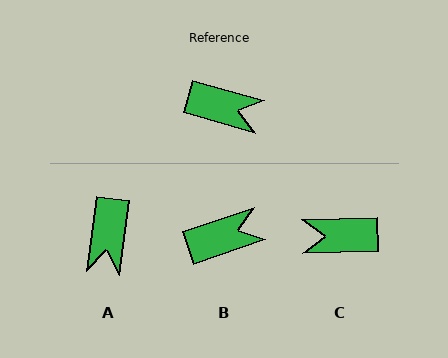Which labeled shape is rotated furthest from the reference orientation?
C, about 163 degrees away.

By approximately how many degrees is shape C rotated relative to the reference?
Approximately 163 degrees clockwise.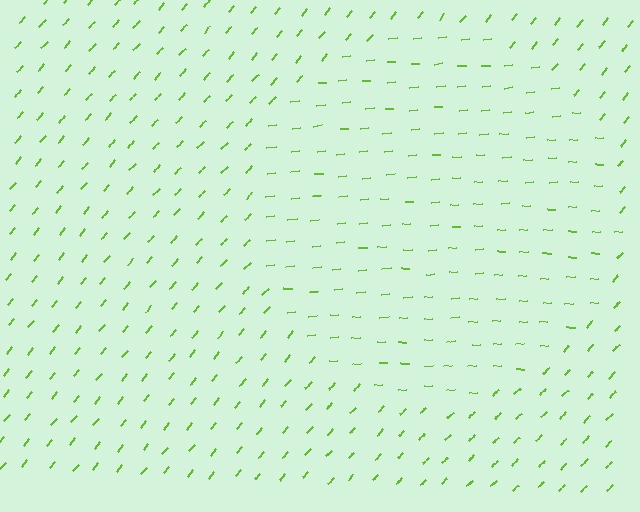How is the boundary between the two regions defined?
The boundary is defined purely by a change in line orientation (approximately 45 degrees difference). All lines are the same color and thickness.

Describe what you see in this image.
The image is filled with small lime line segments. A circle region in the image has lines oriented differently from the surrounding lines, creating a visible texture boundary.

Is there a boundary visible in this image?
Yes, there is a texture boundary formed by a change in line orientation.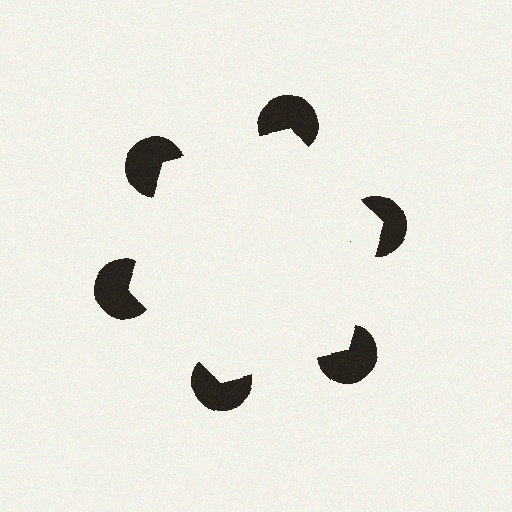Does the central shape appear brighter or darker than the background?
It typically appears slightly brighter than the background, even though no actual brightness change is drawn.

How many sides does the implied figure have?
6 sides.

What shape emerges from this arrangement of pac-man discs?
An illusory hexagon — its edges are inferred from the aligned wedge cuts in the pac-man discs, not physically drawn.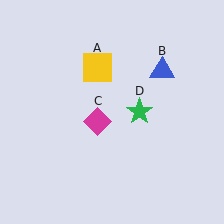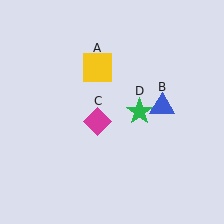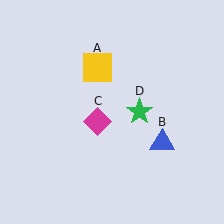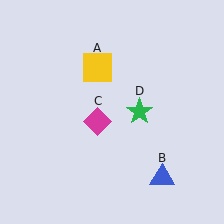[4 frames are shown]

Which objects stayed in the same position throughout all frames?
Yellow square (object A) and magenta diamond (object C) and green star (object D) remained stationary.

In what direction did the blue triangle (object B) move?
The blue triangle (object B) moved down.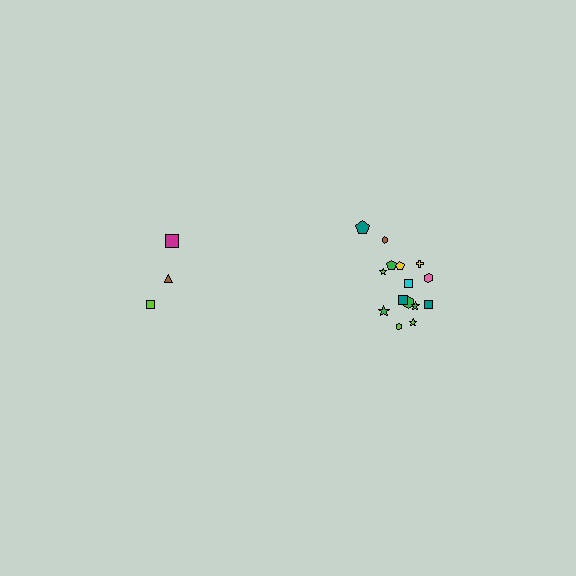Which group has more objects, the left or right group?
The right group.